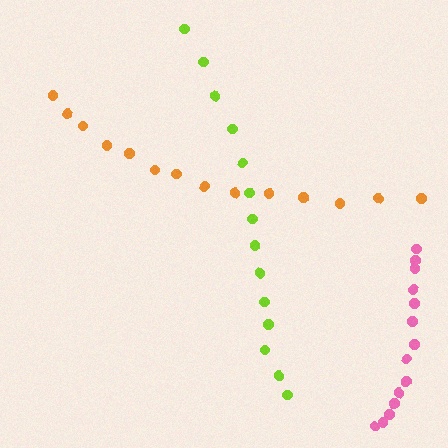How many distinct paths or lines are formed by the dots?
There are 3 distinct paths.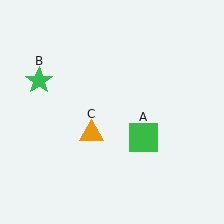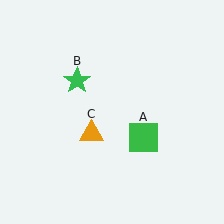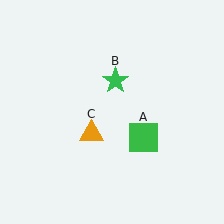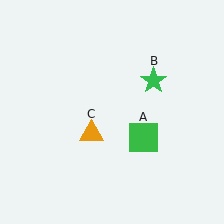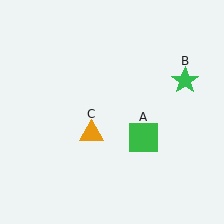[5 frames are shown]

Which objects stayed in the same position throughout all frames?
Green square (object A) and orange triangle (object C) remained stationary.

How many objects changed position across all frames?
1 object changed position: green star (object B).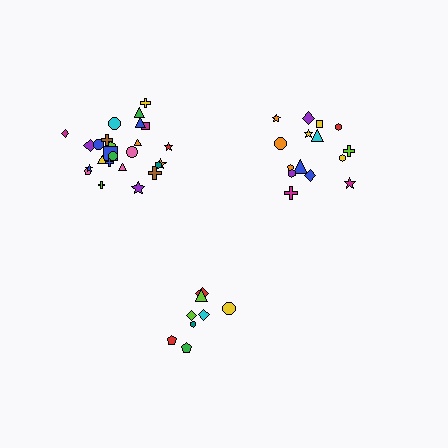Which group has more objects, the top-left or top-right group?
The top-left group.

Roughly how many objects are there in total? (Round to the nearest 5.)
Roughly 50 objects in total.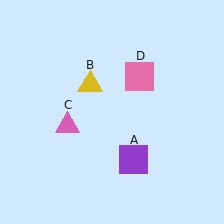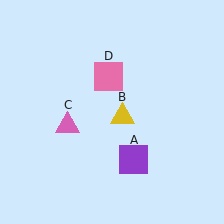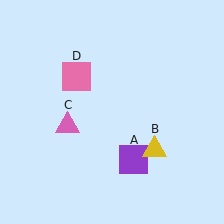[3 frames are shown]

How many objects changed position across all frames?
2 objects changed position: yellow triangle (object B), pink square (object D).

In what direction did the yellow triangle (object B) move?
The yellow triangle (object B) moved down and to the right.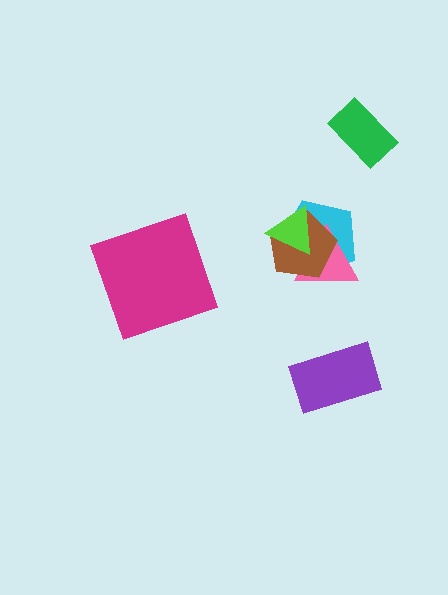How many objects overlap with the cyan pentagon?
3 objects overlap with the cyan pentagon.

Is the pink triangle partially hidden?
Yes, it is partially covered by another shape.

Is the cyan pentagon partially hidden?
Yes, it is partially covered by another shape.